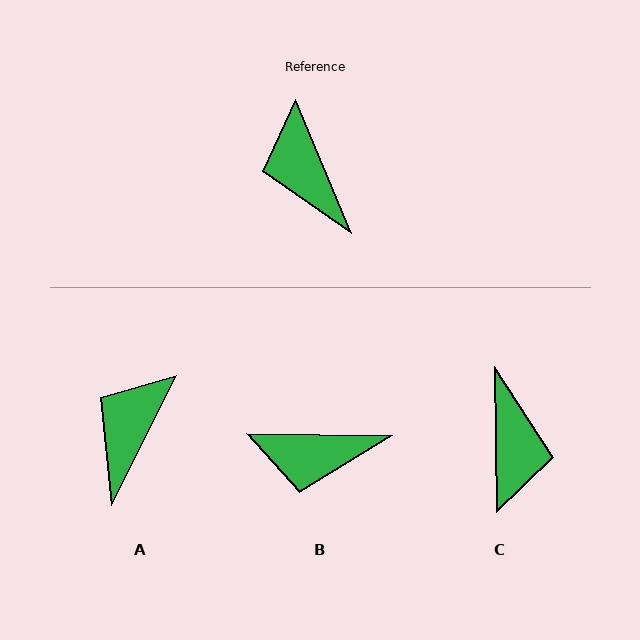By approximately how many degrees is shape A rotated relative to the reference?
Approximately 49 degrees clockwise.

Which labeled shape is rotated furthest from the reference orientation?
C, about 158 degrees away.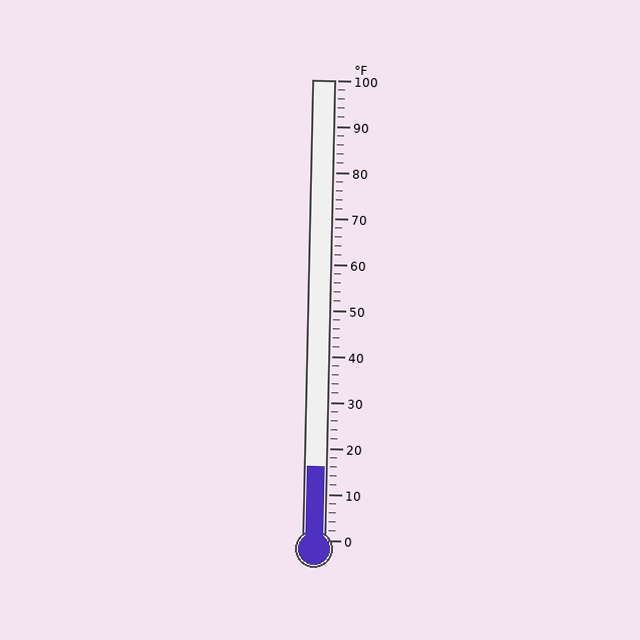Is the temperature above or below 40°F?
The temperature is below 40°F.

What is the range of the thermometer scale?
The thermometer scale ranges from 0°F to 100°F.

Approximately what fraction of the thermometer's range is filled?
The thermometer is filled to approximately 15% of its range.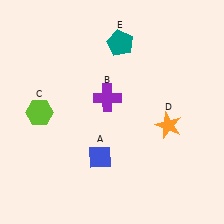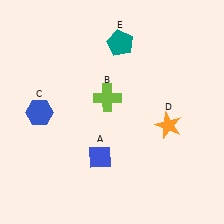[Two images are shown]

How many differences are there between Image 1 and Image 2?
There are 2 differences between the two images.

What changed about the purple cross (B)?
In Image 1, B is purple. In Image 2, it changed to lime.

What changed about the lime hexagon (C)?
In Image 1, C is lime. In Image 2, it changed to blue.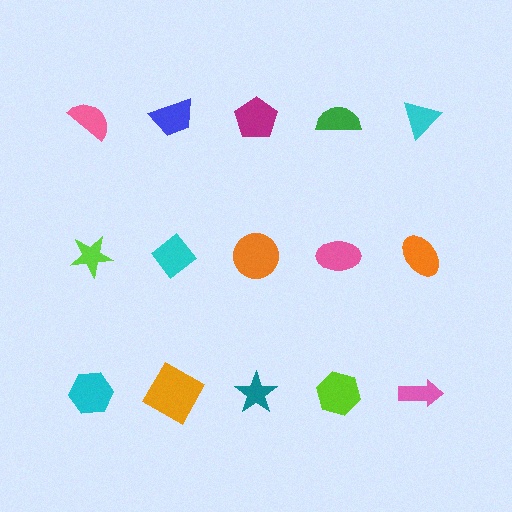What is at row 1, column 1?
A pink semicircle.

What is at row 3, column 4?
A lime hexagon.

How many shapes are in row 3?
5 shapes.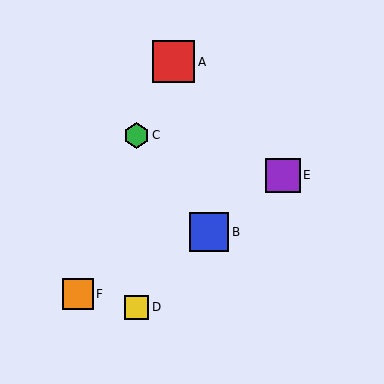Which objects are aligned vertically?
Objects C, D are aligned vertically.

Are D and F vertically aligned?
No, D is at x≈137 and F is at x≈78.